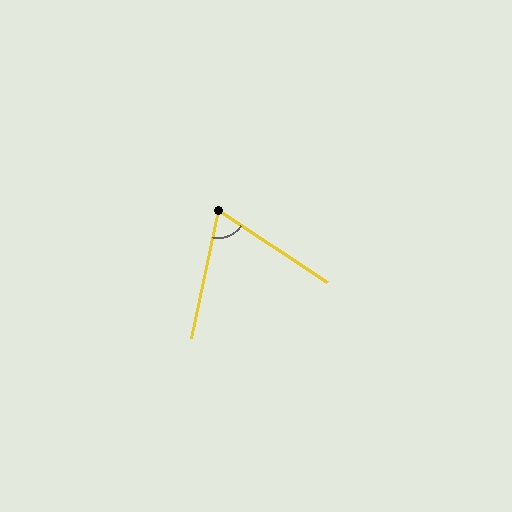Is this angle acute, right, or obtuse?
It is acute.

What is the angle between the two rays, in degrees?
Approximately 68 degrees.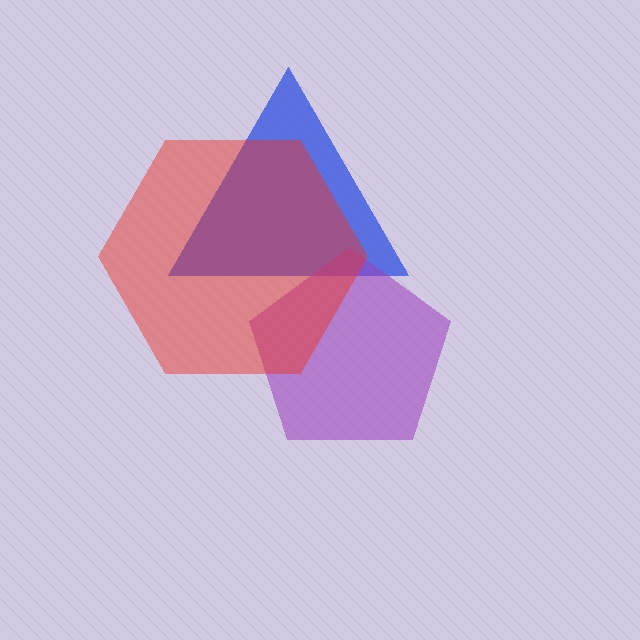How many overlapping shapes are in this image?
There are 3 overlapping shapes in the image.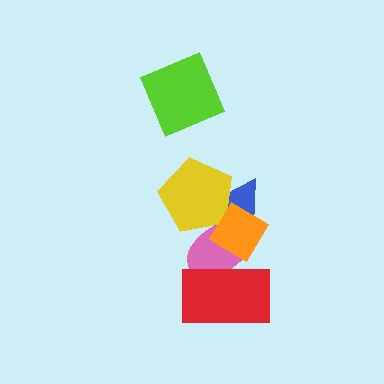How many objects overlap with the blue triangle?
3 objects overlap with the blue triangle.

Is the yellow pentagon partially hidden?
Yes, it is partially covered by another shape.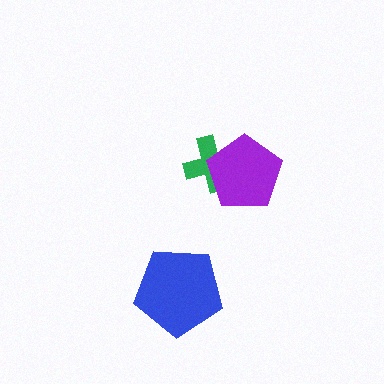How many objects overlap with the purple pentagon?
1 object overlaps with the purple pentagon.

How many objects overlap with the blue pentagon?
0 objects overlap with the blue pentagon.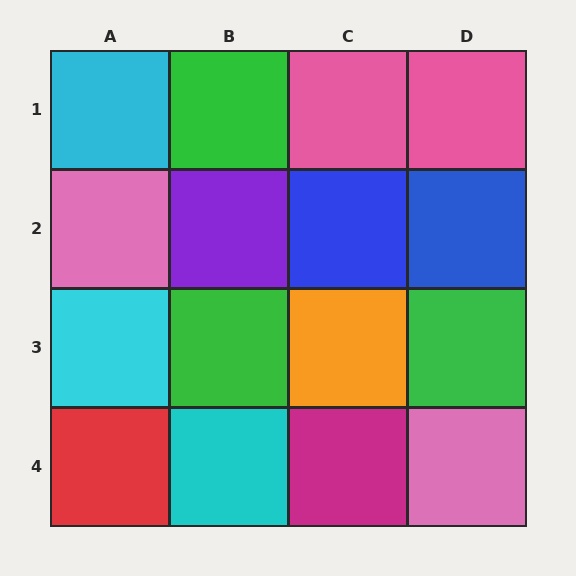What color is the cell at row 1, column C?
Pink.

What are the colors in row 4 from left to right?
Red, cyan, magenta, pink.